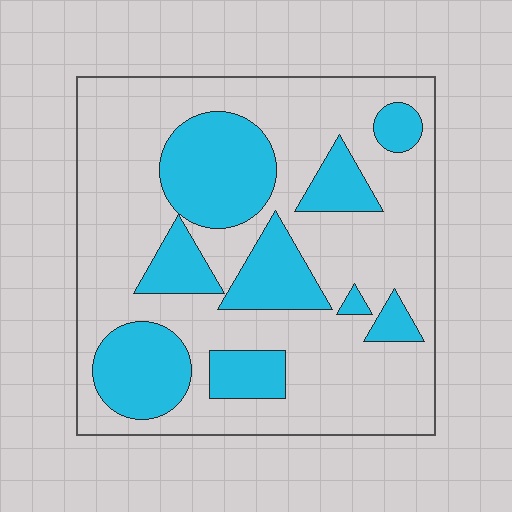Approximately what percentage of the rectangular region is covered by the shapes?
Approximately 30%.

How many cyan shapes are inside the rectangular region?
9.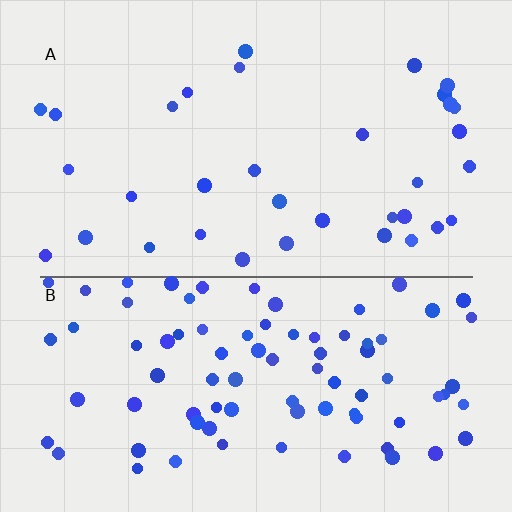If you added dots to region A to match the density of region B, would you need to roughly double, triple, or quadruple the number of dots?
Approximately double.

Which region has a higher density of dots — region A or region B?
B (the bottom).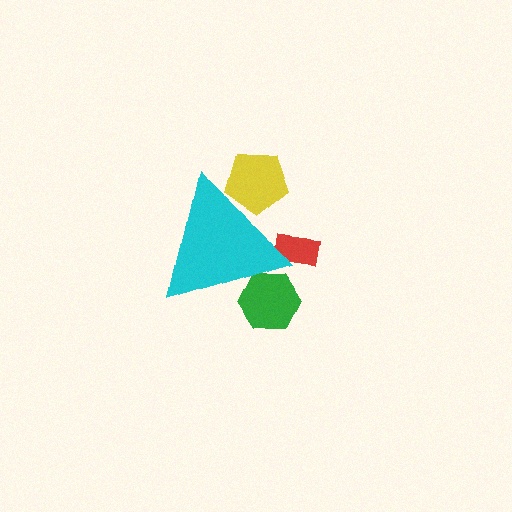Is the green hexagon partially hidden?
Yes, the green hexagon is partially hidden behind the cyan triangle.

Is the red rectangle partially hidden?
Yes, the red rectangle is partially hidden behind the cyan triangle.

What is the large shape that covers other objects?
A cyan triangle.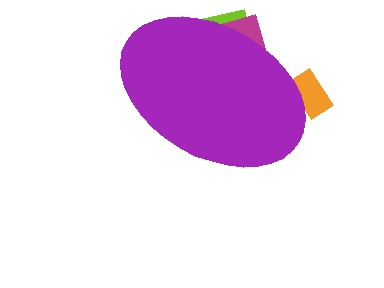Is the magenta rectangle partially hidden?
Yes, the magenta rectangle is partially hidden behind the purple ellipse.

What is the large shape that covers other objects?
A purple ellipse.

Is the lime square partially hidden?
Yes, the lime square is partially hidden behind the purple ellipse.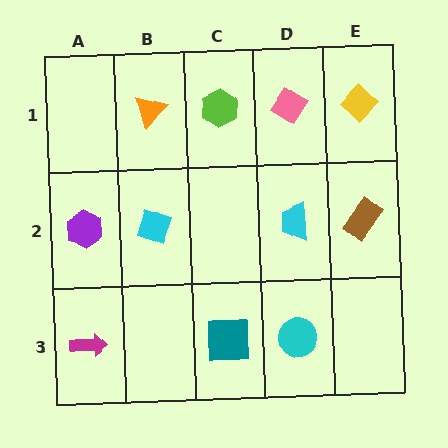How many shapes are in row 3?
3 shapes.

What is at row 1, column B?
An orange triangle.